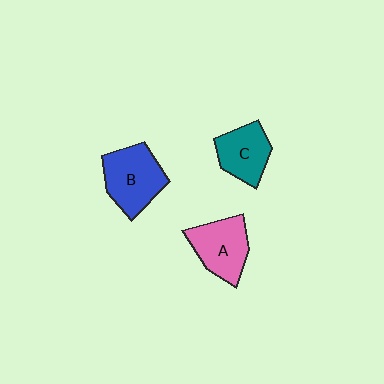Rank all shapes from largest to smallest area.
From largest to smallest: B (blue), A (pink), C (teal).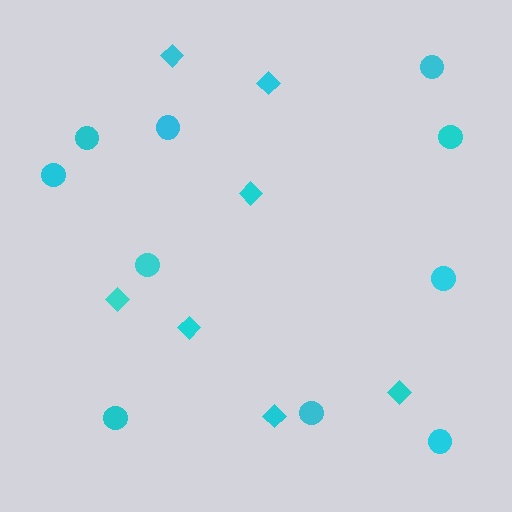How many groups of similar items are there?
There are 2 groups: one group of circles (10) and one group of diamonds (7).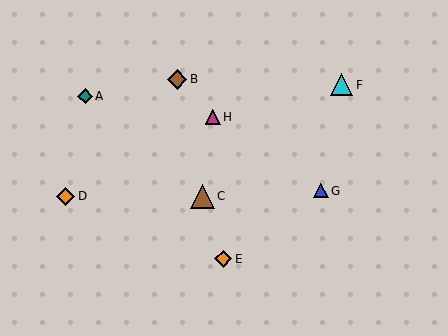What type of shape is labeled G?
Shape G is a blue triangle.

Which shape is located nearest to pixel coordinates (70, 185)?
The orange diamond (labeled D) at (66, 196) is nearest to that location.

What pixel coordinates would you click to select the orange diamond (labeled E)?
Click at (223, 259) to select the orange diamond E.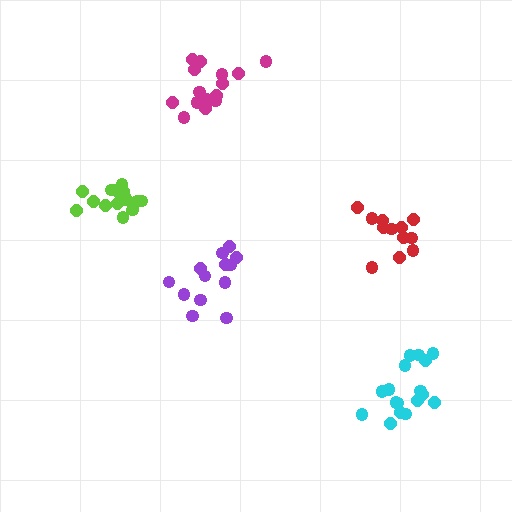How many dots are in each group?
Group 1: 17 dots, Group 2: 15 dots, Group 3: 13 dots, Group 4: 16 dots, Group 5: 12 dots (73 total).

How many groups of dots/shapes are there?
There are 5 groups.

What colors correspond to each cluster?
The clusters are colored: cyan, lime, purple, magenta, red.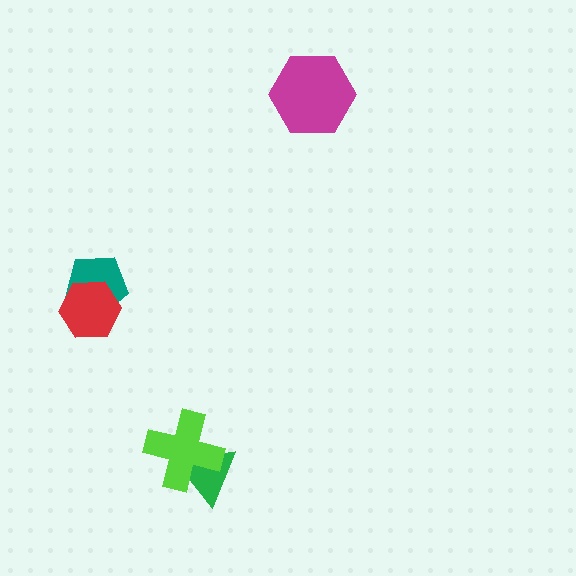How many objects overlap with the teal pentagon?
1 object overlaps with the teal pentagon.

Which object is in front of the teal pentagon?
The red hexagon is in front of the teal pentagon.